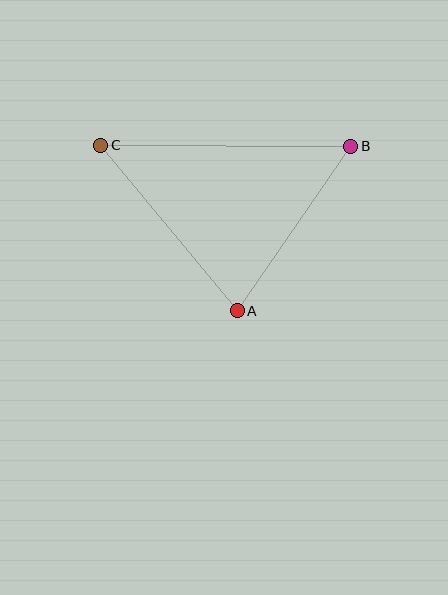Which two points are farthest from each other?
Points B and C are farthest from each other.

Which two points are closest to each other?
Points A and B are closest to each other.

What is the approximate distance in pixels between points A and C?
The distance between A and C is approximately 215 pixels.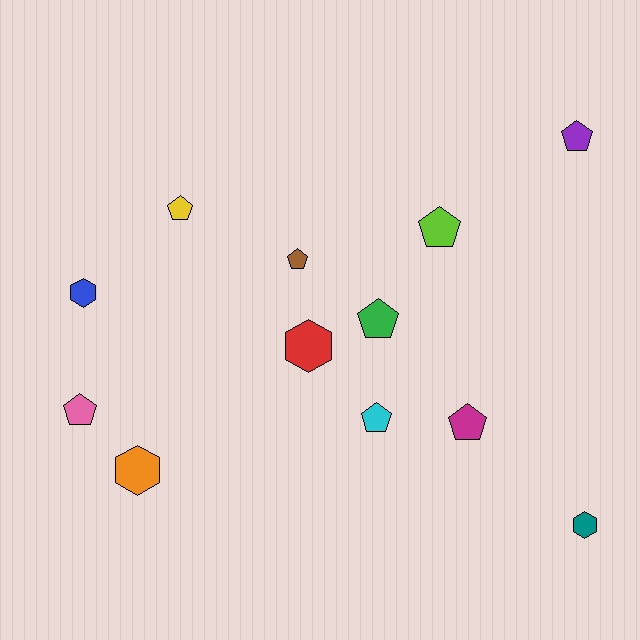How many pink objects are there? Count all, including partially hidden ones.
There is 1 pink object.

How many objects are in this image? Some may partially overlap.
There are 12 objects.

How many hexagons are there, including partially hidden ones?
There are 4 hexagons.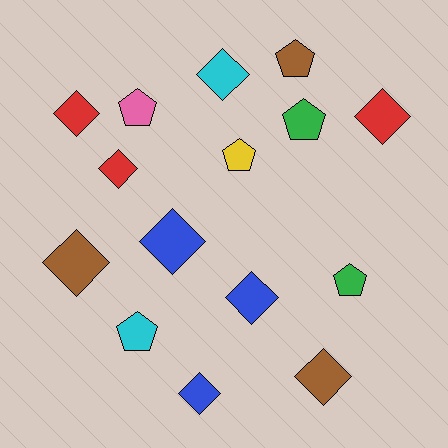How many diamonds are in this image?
There are 9 diamonds.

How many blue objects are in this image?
There are 3 blue objects.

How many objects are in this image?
There are 15 objects.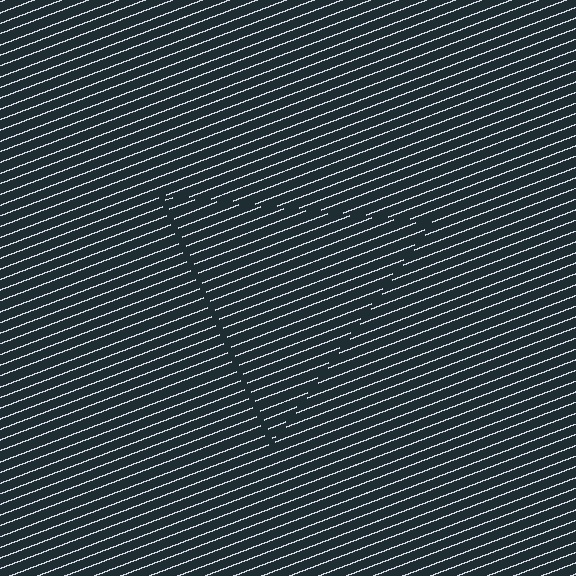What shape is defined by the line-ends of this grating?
An illusory triangle. The interior of the shape contains the same grating, shifted by half a period — the contour is defined by the phase discontinuity where line-ends from the inner and outer gratings abut.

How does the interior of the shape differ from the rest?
The interior of the shape contains the same grating, shifted by half a period — the contour is defined by the phase discontinuity where line-ends from the inner and outer gratings abut.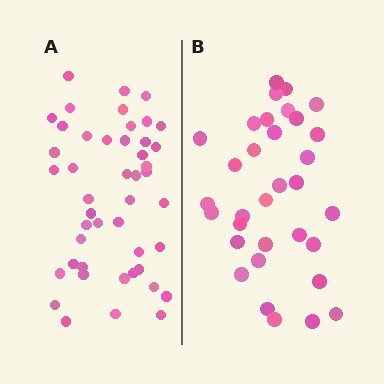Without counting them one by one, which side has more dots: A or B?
Region A (the left region) has more dots.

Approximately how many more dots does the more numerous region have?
Region A has approximately 15 more dots than region B.